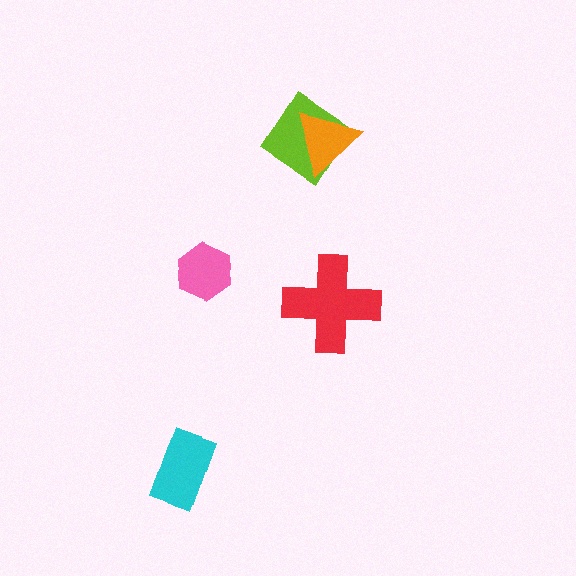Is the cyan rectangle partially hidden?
No, no other shape covers it.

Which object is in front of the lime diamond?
The orange triangle is in front of the lime diamond.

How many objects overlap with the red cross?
0 objects overlap with the red cross.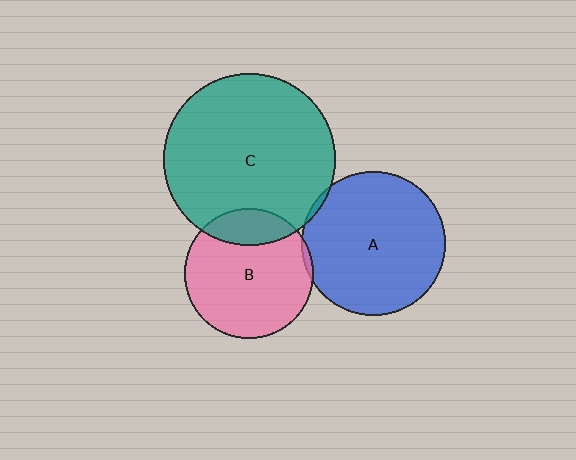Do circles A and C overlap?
Yes.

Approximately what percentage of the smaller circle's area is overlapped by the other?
Approximately 5%.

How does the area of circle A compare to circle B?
Approximately 1.2 times.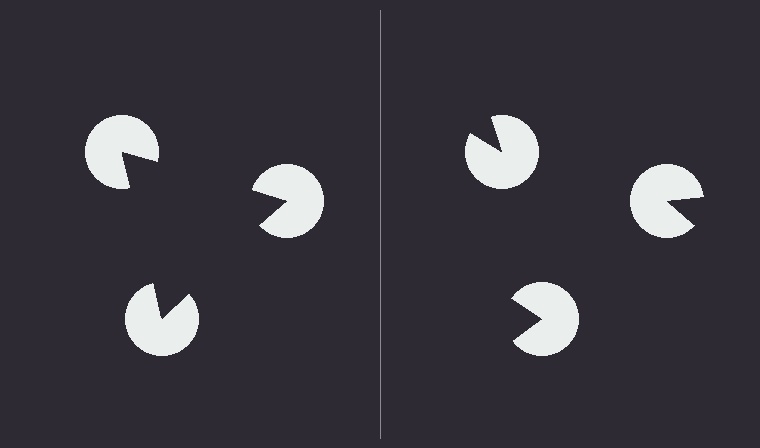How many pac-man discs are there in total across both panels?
6 — 3 on each side.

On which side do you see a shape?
An illusory triangle appears on the left side. On the right side the wedge cuts are rotated, so no coherent shape forms.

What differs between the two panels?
The pac-man discs are positioned identically on both sides; only the wedge orientations differ. On the left they align to a triangle; on the right they are misaligned.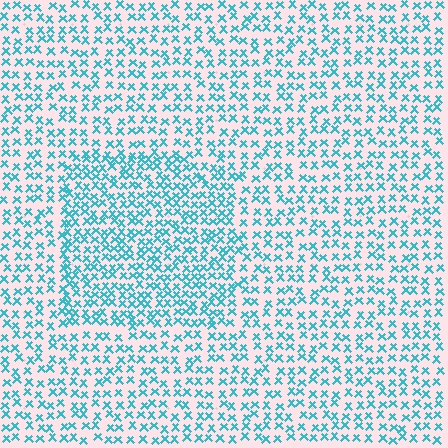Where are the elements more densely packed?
The elements are more densely packed inside the rectangle boundary.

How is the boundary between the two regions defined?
The boundary is defined by a change in element density (approximately 1.6x ratio). All elements are the same color, size, and shape.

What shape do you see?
I see a rectangle.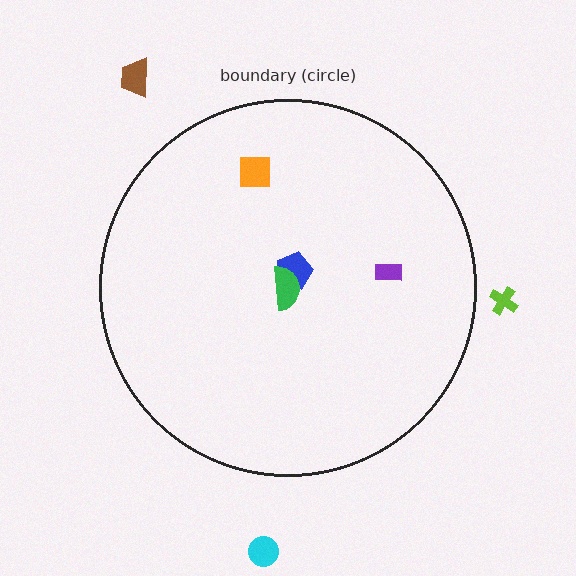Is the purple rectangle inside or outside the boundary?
Inside.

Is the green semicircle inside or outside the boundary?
Inside.